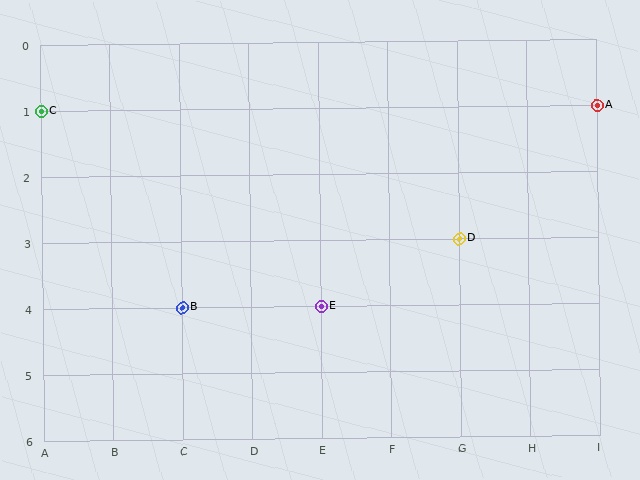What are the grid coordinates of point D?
Point D is at grid coordinates (G, 3).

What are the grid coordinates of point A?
Point A is at grid coordinates (I, 1).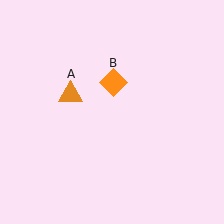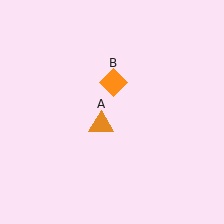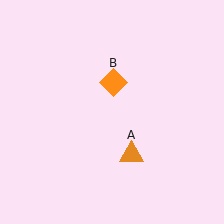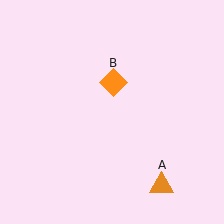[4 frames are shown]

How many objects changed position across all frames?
1 object changed position: orange triangle (object A).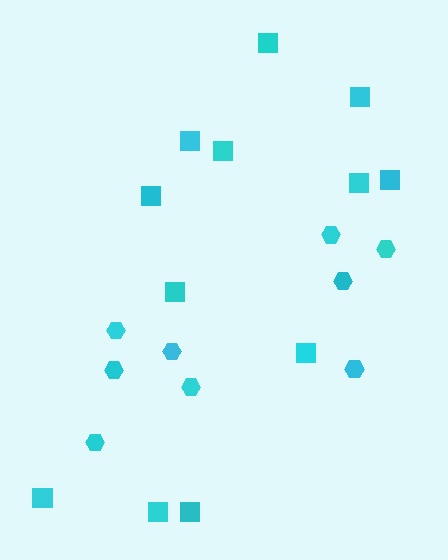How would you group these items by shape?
There are 2 groups: one group of squares (12) and one group of hexagons (9).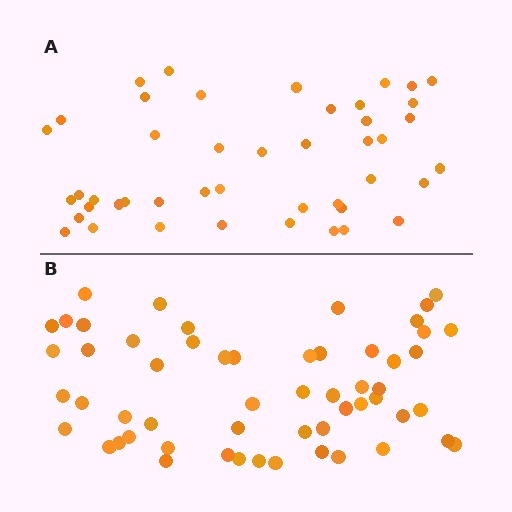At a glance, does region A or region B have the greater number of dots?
Region B (the bottom region) has more dots.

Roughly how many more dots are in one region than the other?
Region B has roughly 12 or so more dots than region A.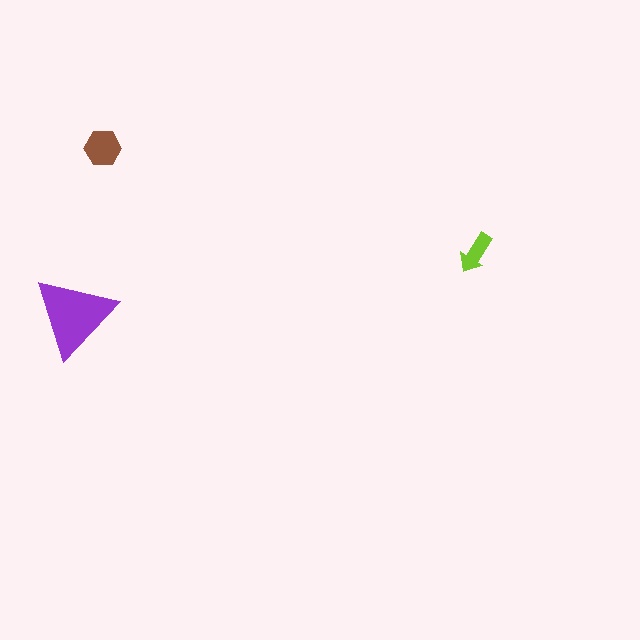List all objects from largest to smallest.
The purple triangle, the brown hexagon, the lime arrow.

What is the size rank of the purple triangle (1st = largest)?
1st.